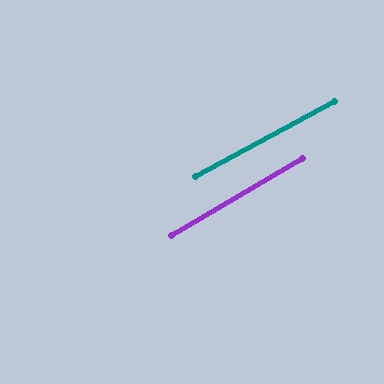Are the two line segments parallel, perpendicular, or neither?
Parallel — their directions differ by only 2.0°.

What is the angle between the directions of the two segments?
Approximately 2 degrees.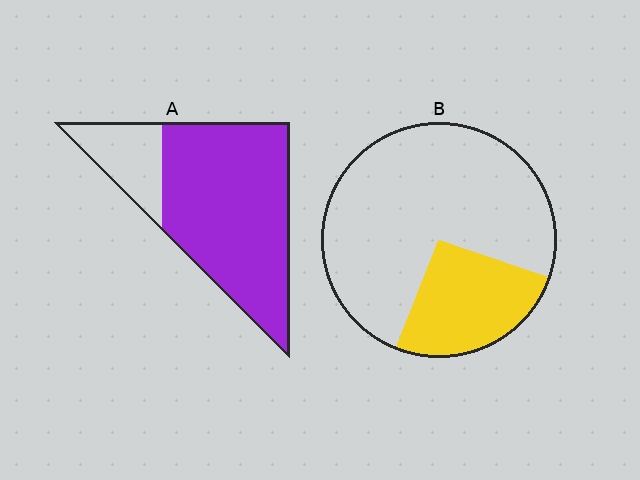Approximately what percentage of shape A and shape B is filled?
A is approximately 80% and B is approximately 25%.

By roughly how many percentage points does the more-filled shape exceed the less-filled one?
By roughly 55 percentage points (A over B).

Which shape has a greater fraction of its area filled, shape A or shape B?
Shape A.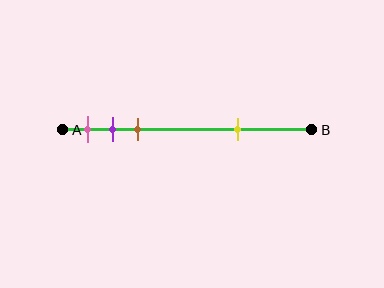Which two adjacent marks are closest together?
The purple and brown marks are the closest adjacent pair.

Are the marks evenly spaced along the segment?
No, the marks are not evenly spaced.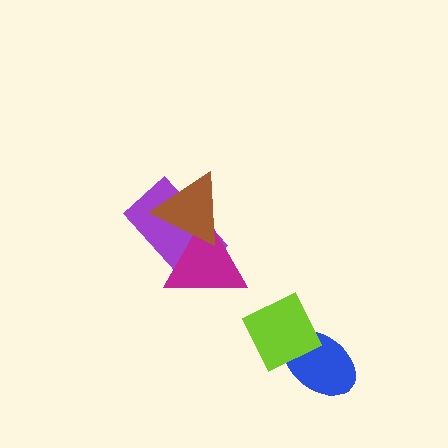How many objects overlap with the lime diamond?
1 object overlaps with the lime diamond.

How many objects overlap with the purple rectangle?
2 objects overlap with the purple rectangle.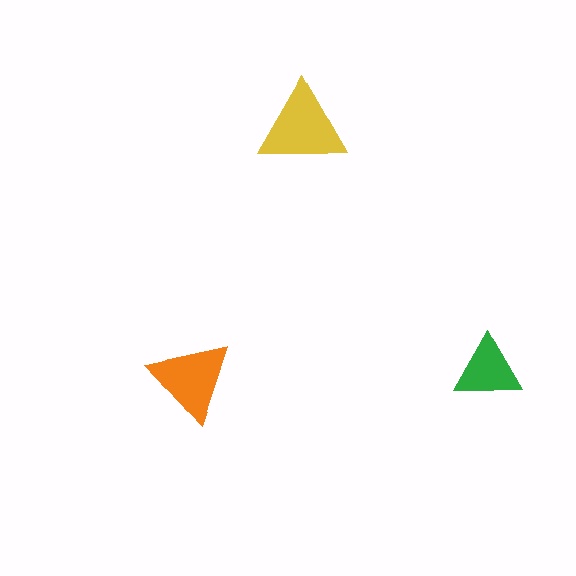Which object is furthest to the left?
The orange triangle is leftmost.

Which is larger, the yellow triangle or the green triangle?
The yellow one.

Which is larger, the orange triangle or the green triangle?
The orange one.